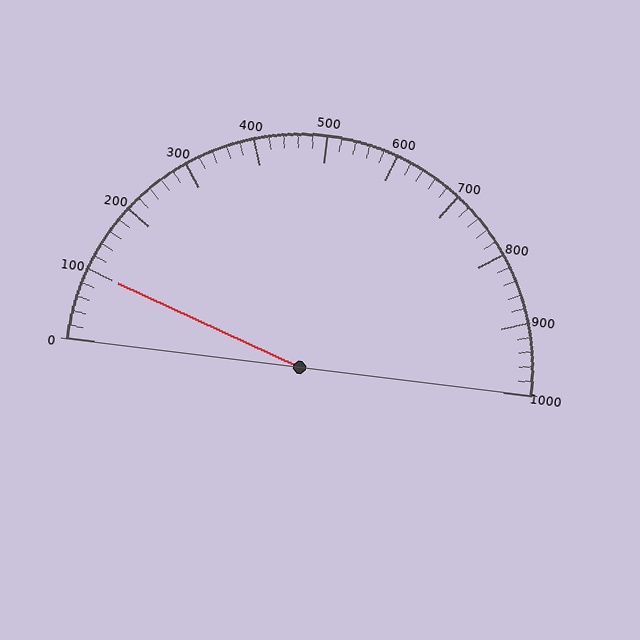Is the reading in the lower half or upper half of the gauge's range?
The reading is in the lower half of the range (0 to 1000).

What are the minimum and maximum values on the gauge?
The gauge ranges from 0 to 1000.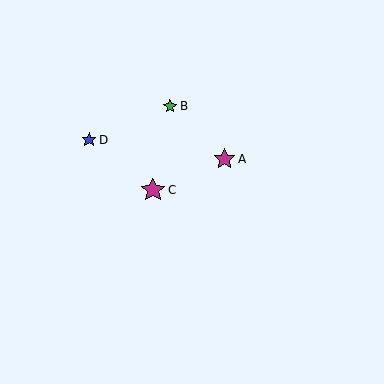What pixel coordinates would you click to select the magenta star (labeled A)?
Click at (224, 159) to select the magenta star A.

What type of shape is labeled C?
Shape C is a magenta star.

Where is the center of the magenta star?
The center of the magenta star is at (224, 159).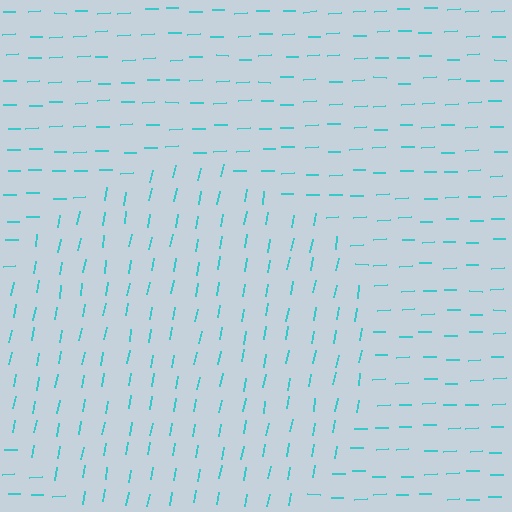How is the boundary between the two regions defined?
The boundary is defined purely by a change in line orientation (approximately 78 degrees difference). All lines are the same color and thickness.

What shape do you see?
I see a circle.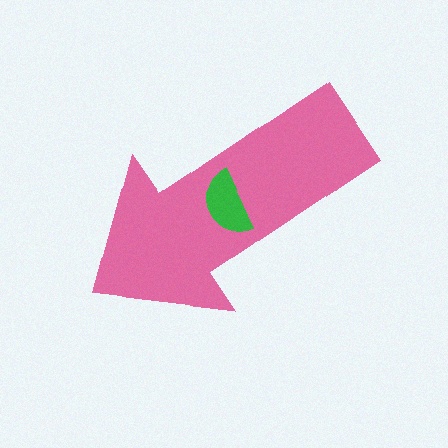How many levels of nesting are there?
2.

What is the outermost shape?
The pink arrow.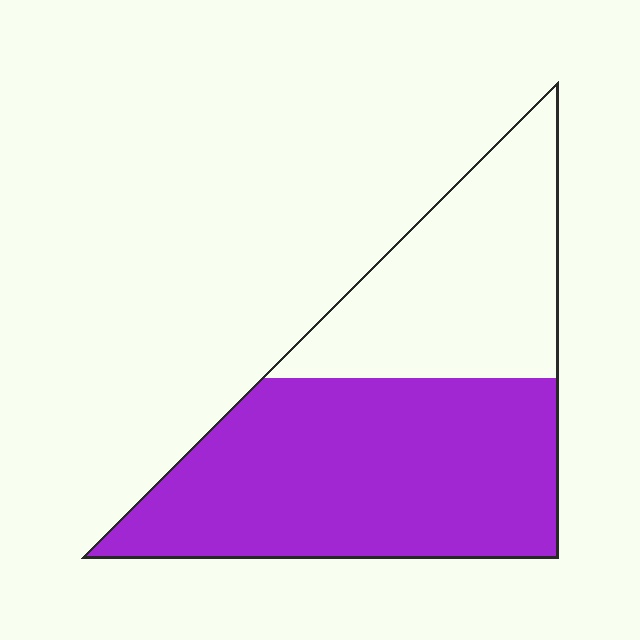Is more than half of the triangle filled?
Yes.